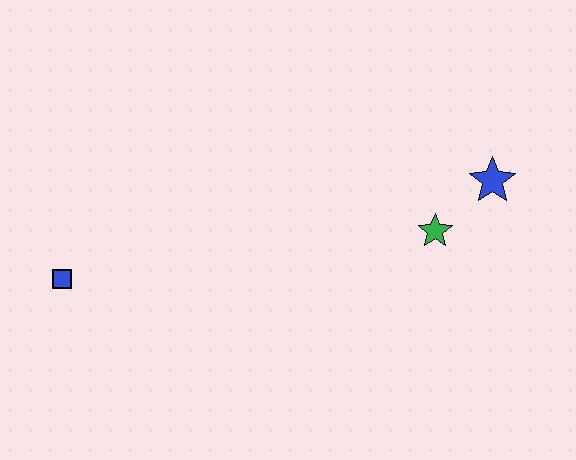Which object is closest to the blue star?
The green star is closest to the blue star.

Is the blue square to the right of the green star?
No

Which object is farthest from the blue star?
The blue square is farthest from the blue star.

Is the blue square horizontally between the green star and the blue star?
No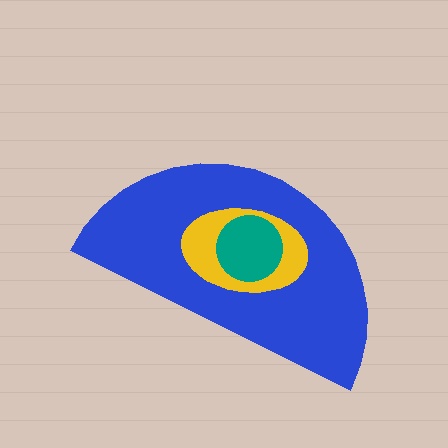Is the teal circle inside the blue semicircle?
Yes.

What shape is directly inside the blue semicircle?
The yellow ellipse.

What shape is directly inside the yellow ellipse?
The teal circle.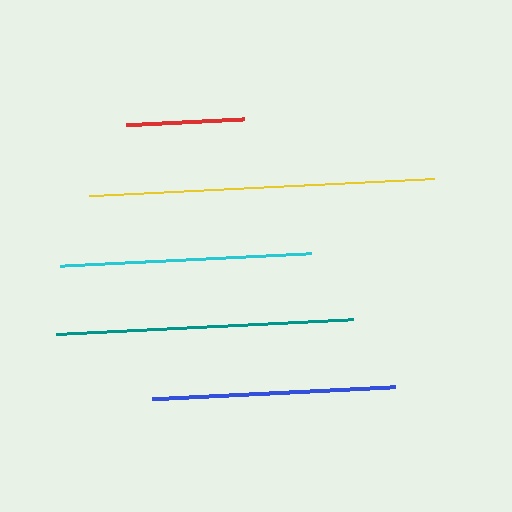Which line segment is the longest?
The yellow line is the longest at approximately 346 pixels.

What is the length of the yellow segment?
The yellow segment is approximately 346 pixels long.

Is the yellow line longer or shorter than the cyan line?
The yellow line is longer than the cyan line.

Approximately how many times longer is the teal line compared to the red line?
The teal line is approximately 2.5 times the length of the red line.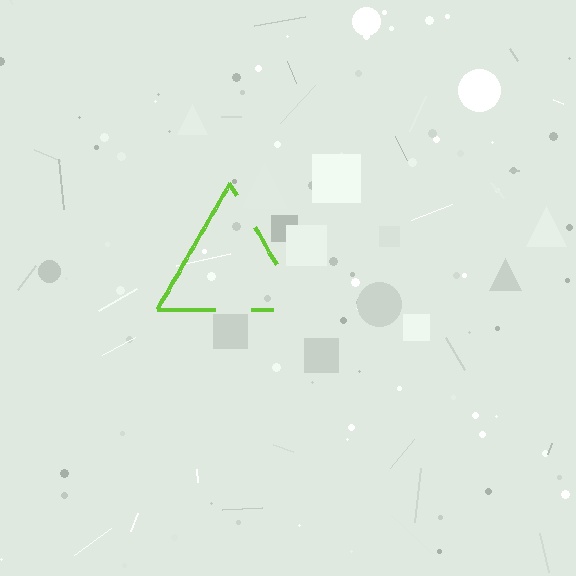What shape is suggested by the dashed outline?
The dashed outline suggests a triangle.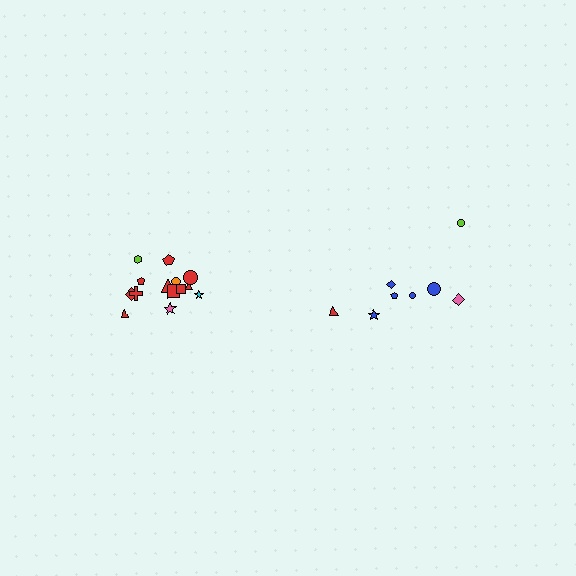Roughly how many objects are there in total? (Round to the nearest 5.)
Roughly 25 objects in total.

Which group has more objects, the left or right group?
The left group.